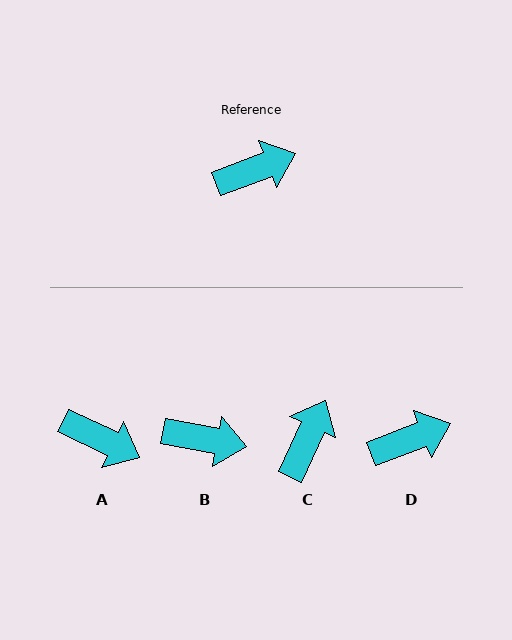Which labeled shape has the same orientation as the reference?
D.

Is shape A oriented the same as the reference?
No, it is off by about 47 degrees.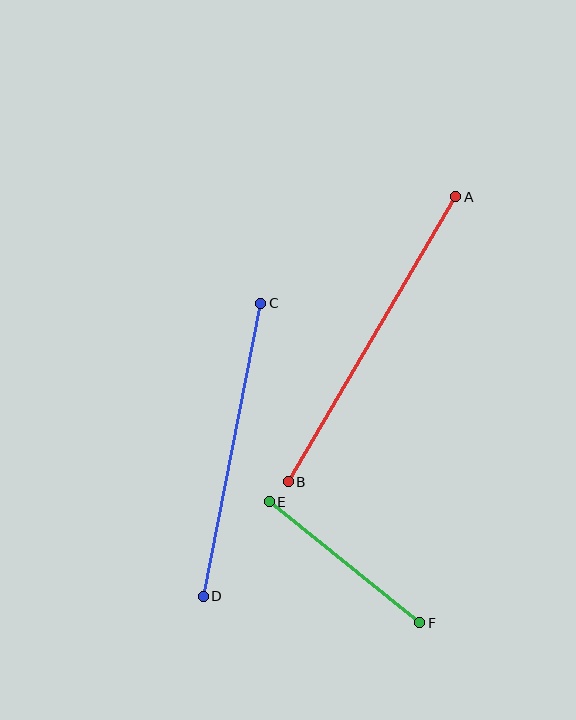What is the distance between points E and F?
The distance is approximately 193 pixels.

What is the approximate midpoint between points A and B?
The midpoint is at approximately (372, 339) pixels.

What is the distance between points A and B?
The distance is approximately 331 pixels.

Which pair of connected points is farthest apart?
Points A and B are farthest apart.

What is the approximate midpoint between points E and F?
The midpoint is at approximately (345, 562) pixels.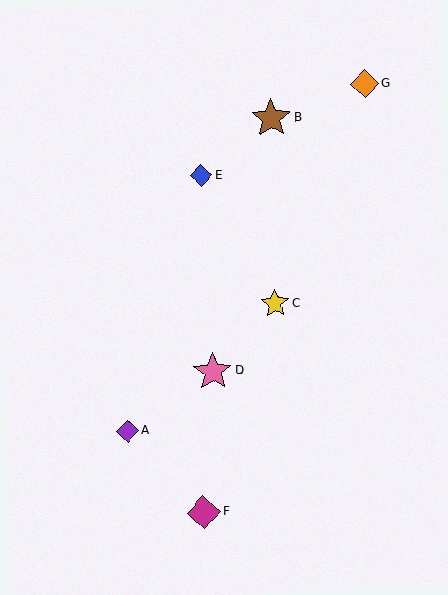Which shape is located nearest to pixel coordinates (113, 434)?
The purple diamond (labeled A) at (128, 431) is nearest to that location.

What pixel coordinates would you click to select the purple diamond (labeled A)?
Click at (128, 431) to select the purple diamond A.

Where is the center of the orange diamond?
The center of the orange diamond is at (365, 84).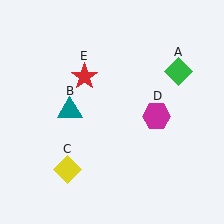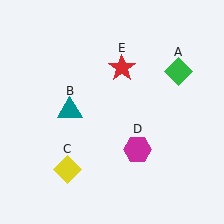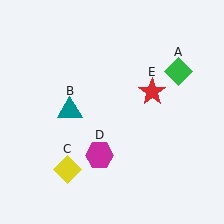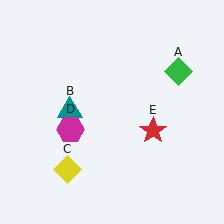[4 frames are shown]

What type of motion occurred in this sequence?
The magenta hexagon (object D), red star (object E) rotated clockwise around the center of the scene.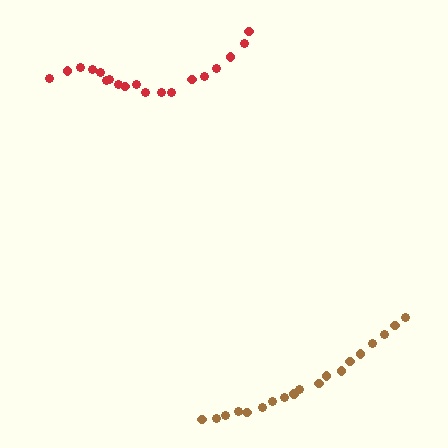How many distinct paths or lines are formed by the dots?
There are 2 distinct paths.